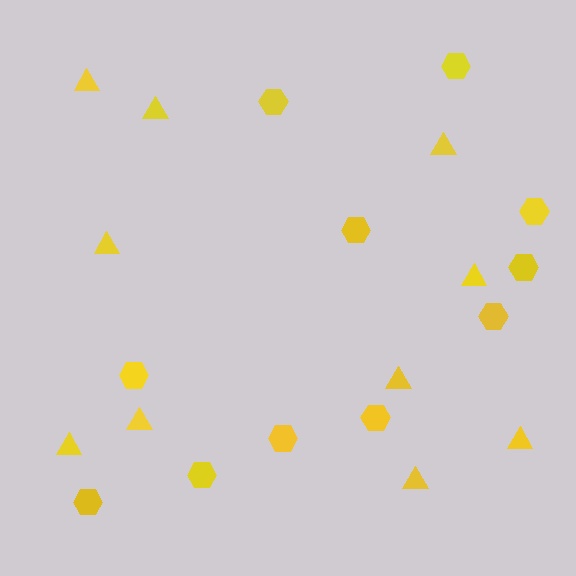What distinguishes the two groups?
There are 2 groups: one group of triangles (10) and one group of hexagons (11).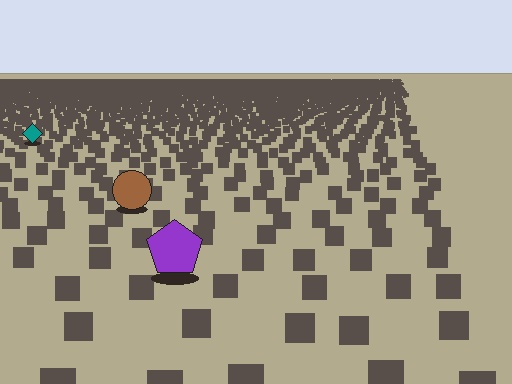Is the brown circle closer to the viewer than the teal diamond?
Yes. The brown circle is closer — you can tell from the texture gradient: the ground texture is coarser near it.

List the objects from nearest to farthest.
From nearest to farthest: the purple pentagon, the brown circle, the teal diamond.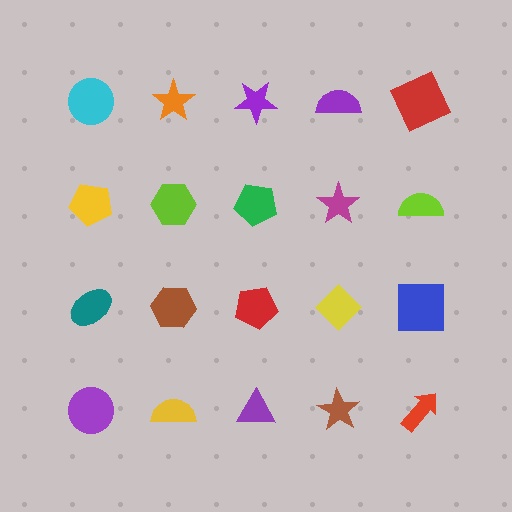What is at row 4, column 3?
A purple triangle.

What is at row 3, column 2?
A brown hexagon.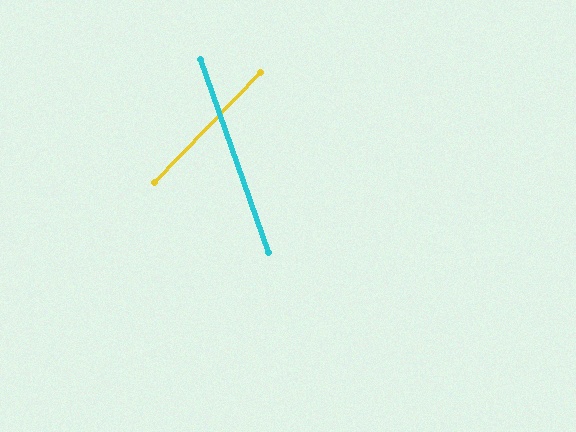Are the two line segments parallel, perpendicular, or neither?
Neither parallel nor perpendicular — they differ by about 64°.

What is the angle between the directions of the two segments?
Approximately 64 degrees.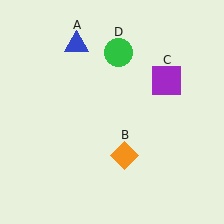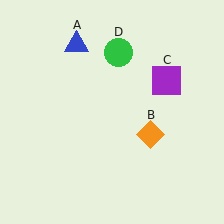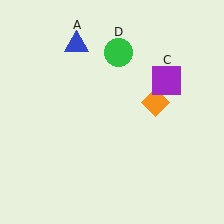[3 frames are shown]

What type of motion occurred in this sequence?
The orange diamond (object B) rotated counterclockwise around the center of the scene.